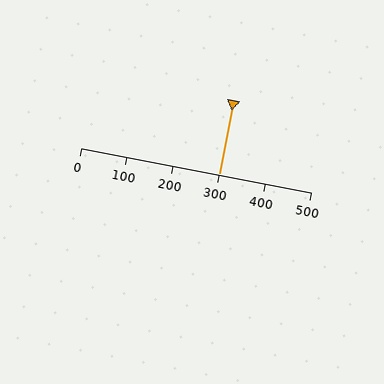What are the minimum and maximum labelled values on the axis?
The axis runs from 0 to 500.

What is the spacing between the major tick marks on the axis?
The major ticks are spaced 100 apart.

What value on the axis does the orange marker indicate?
The marker indicates approximately 300.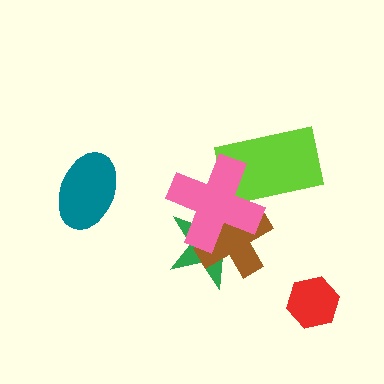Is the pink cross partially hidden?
No, no other shape covers it.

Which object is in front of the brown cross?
The pink cross is in front of the brown cross.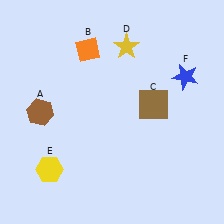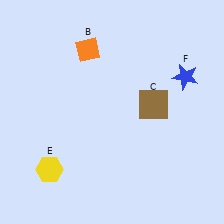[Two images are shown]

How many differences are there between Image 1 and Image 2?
There are 2 differences between the two images.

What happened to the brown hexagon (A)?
The brown hexagon (A) was removed in Image 2. It was in the bottom-left area of Image 1.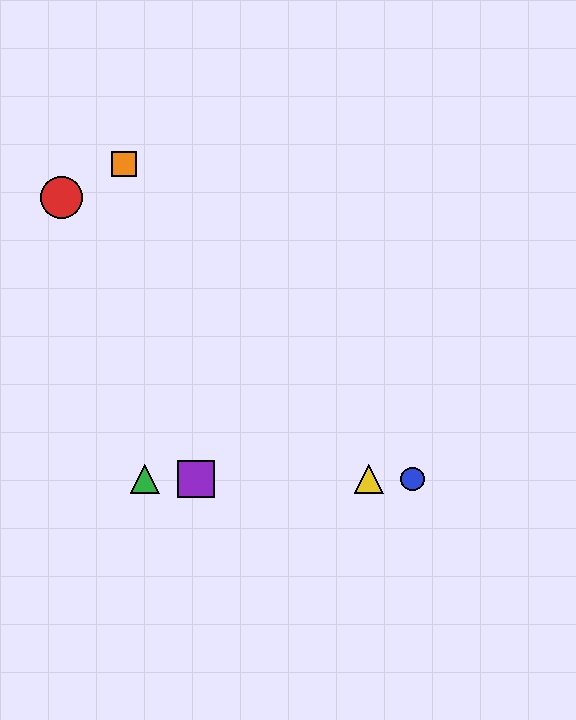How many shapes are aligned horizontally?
4 shapes (the blue circle, the green triangle, the yellow triangle, the purple square) are aligned horizontally.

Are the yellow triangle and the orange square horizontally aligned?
No, the yellow triangle is at y≈479 and the orange square is at y≈164.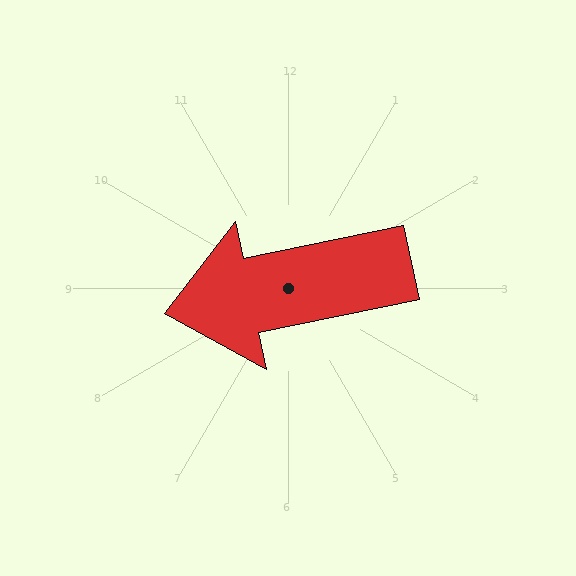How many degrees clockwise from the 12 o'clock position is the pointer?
Approximately 258 degrees.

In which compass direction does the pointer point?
West.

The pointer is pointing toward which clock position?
Roughly 9 o'clock.